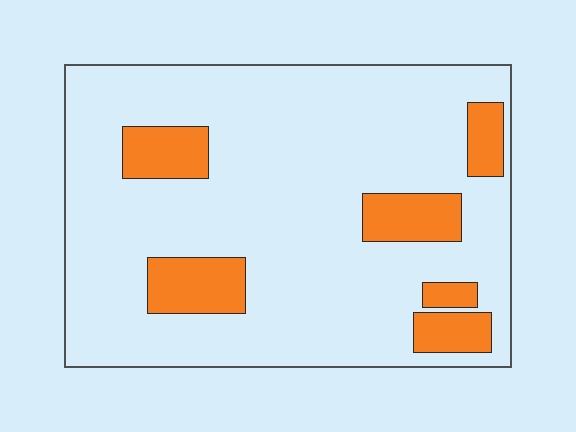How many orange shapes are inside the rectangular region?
6.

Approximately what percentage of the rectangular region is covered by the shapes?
Approximately 15%.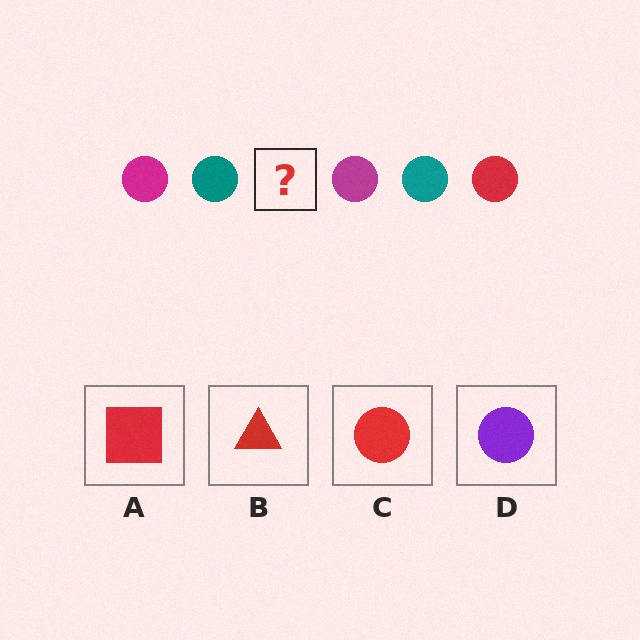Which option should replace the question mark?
Option C.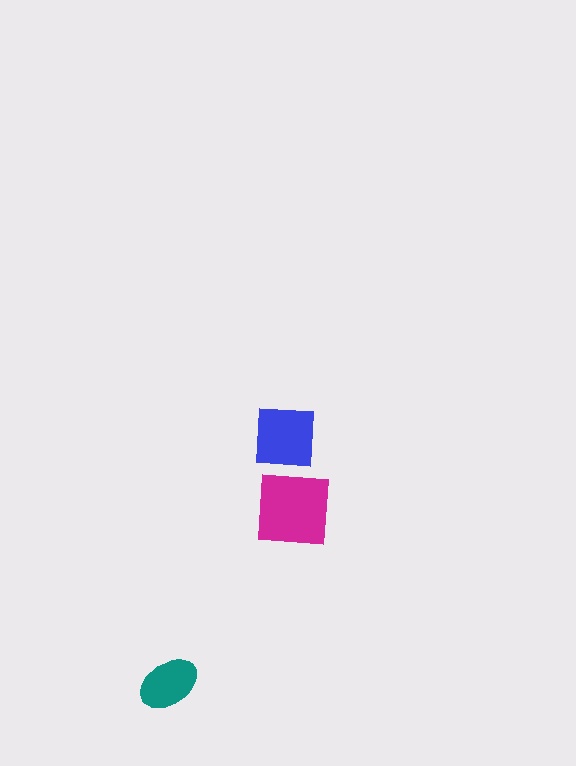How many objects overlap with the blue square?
1 object overlaps with the blue square.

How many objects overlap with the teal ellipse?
0 objects overlap with the teal ellipse.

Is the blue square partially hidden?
No, no other shape covers it.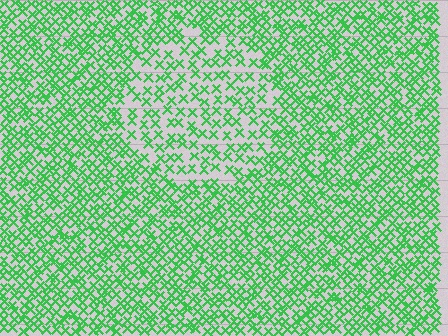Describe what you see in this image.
The image contains small green elements arranged at two different densities. A circle-shaped region is visible where the elements are less densely packed than the surrounding area.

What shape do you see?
I see a circle.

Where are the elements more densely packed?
The elements are more densely packed outside the circle boundary.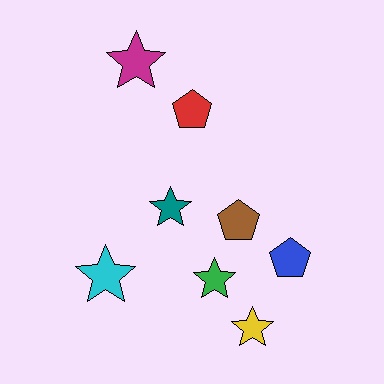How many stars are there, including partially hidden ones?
There are 5 stars.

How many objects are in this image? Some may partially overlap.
There are 8 objects.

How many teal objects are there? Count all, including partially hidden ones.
There is 1 teal object.